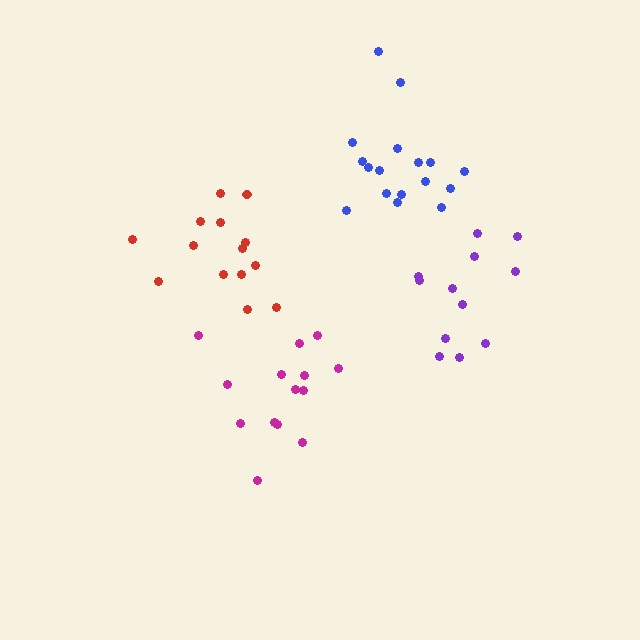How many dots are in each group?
Group 1: 12 dots, Group 2: 14 dots, Group 3: 14 dots, Group 4: 17 dots (57 total).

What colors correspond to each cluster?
The clusters are colored: purple, red, magenta, blue.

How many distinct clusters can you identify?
There are 4 distinct clusters.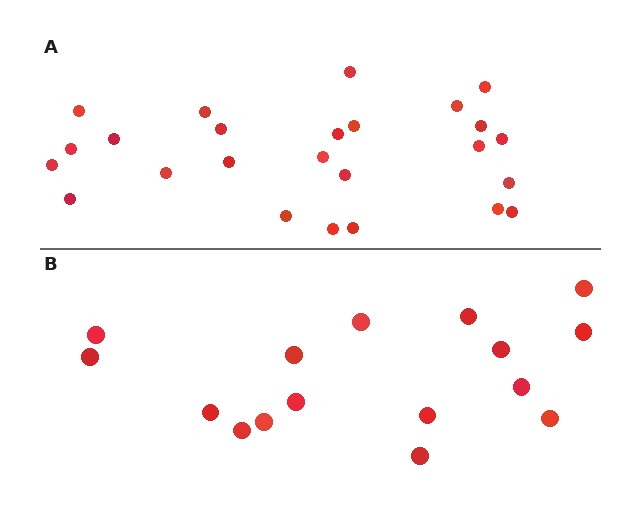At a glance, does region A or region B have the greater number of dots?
Region A (the top region) has more dots.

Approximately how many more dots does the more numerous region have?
Region A has roughly 8 or so more dots than region B.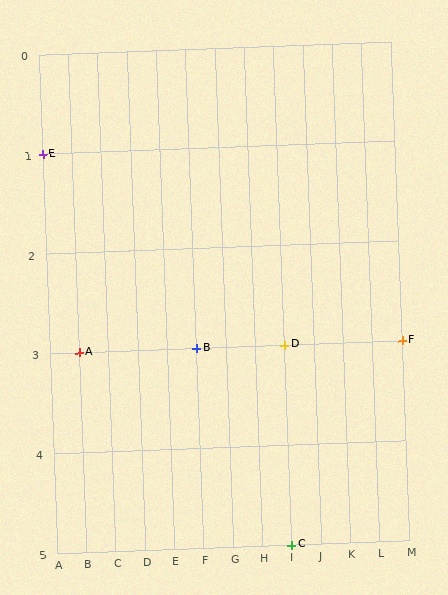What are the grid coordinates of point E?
Point E is at grid coordinates (A, 1).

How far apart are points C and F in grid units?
Points C and F are 4 columns and 2 rows apart (about 4.5 grid units diagonally).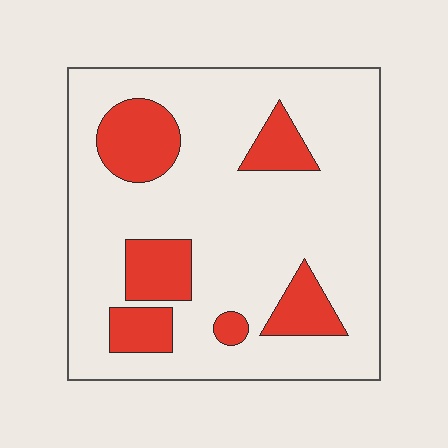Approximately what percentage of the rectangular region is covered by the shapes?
Approximately 20%.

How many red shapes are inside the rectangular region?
6.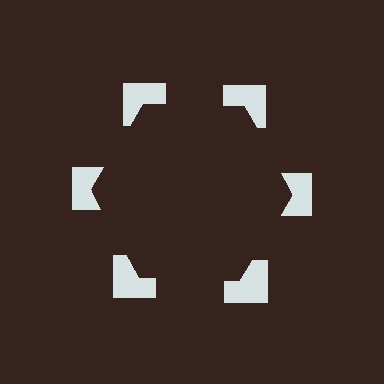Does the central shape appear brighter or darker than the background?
It typically appears slightly darker than the background, even though no actual brightness change is drawn.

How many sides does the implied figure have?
6 sides.